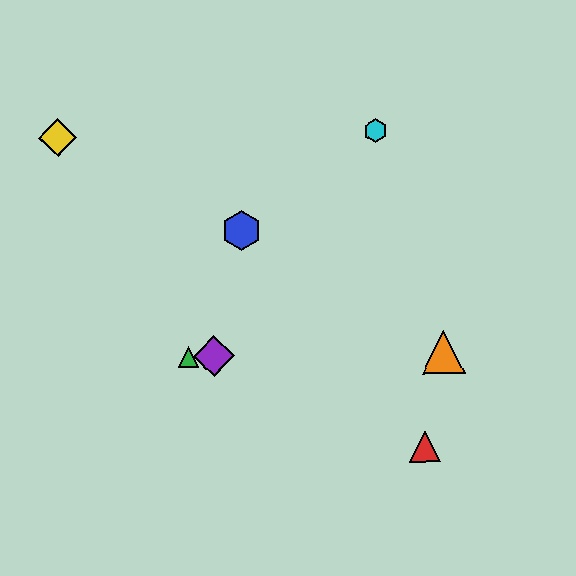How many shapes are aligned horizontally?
3 shapes (the green triangle, the purple diamond, the orange triangle) are aligned horizontally.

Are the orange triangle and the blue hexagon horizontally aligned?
No, the orange triangle is at y≈352 and the blue hexagon is at y≈230.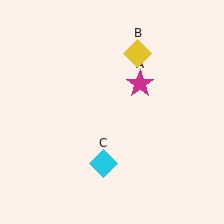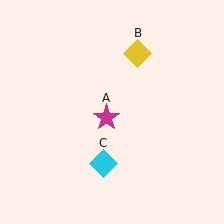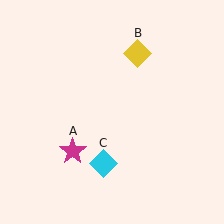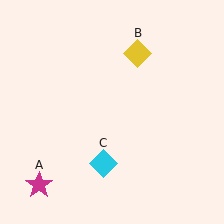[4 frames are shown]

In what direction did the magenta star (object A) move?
The magenta star (object A) moved down and to the left.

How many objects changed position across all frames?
1 object changed position: magenta star (object A).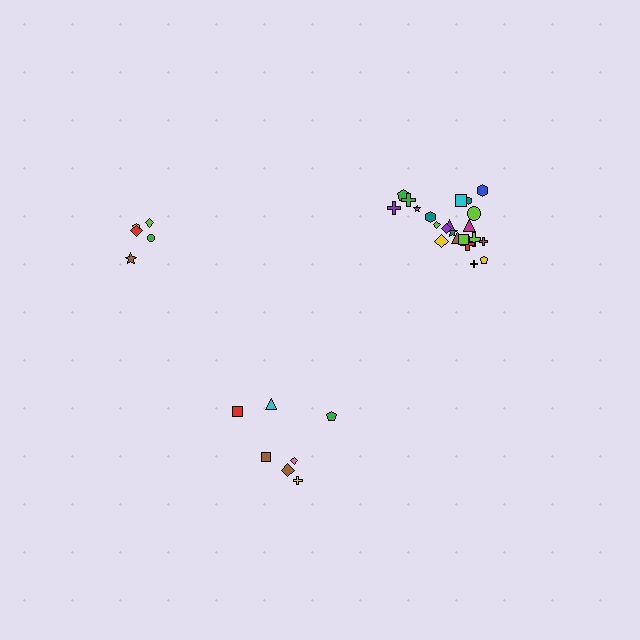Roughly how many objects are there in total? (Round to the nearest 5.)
Roughly 35 objects in total.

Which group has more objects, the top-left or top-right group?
The top-right group.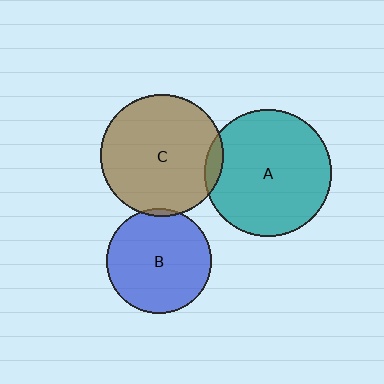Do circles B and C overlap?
Yes.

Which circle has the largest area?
Circle A (teal).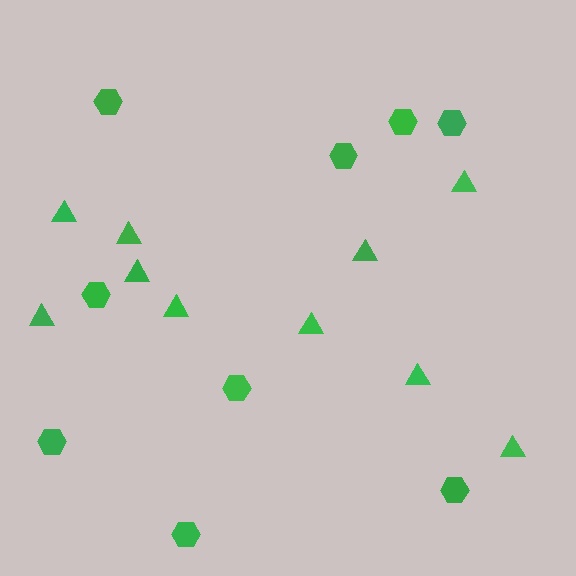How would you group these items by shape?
There are 2 groups: one group of hexagons (9) and one group of triangles (10).